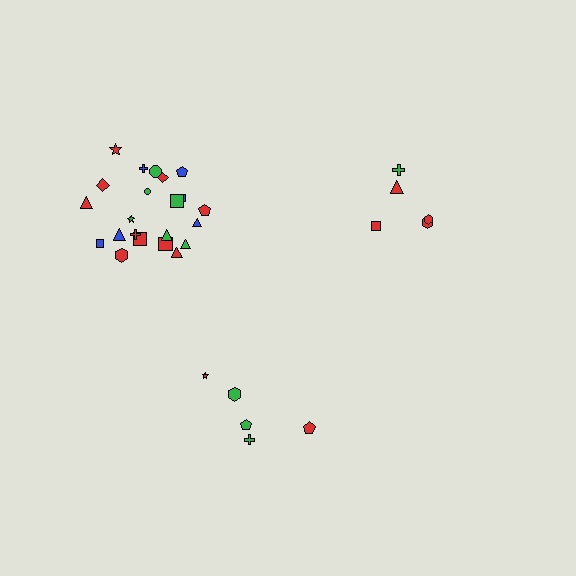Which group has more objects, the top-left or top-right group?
The top-left group.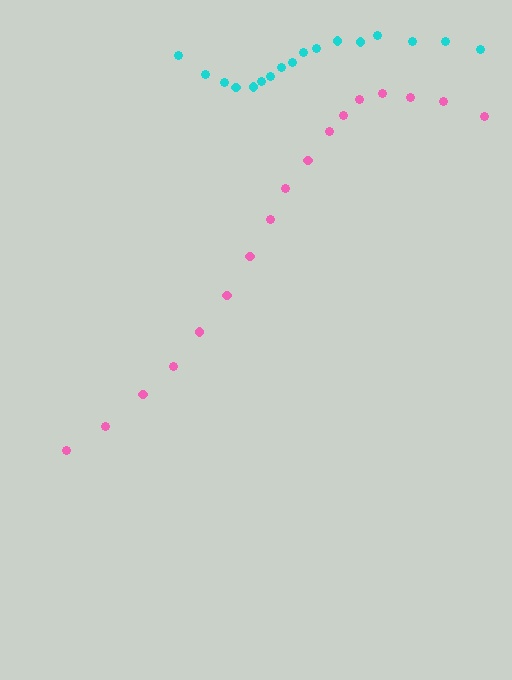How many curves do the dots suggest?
There are 2 distinct paths.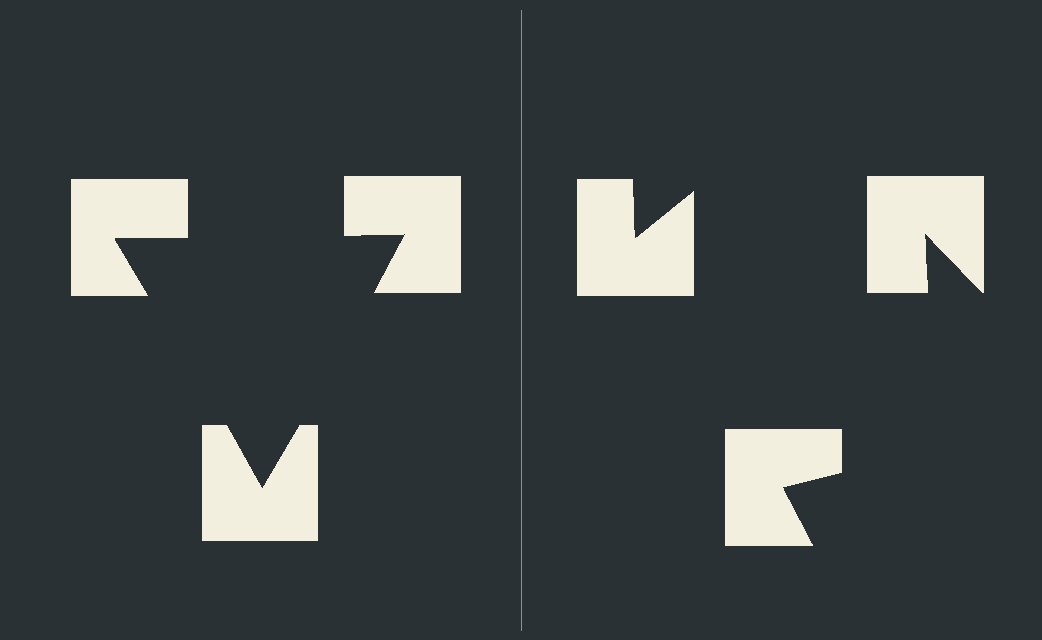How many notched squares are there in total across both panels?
6 — 3 on each side.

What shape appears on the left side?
An illusory triangle.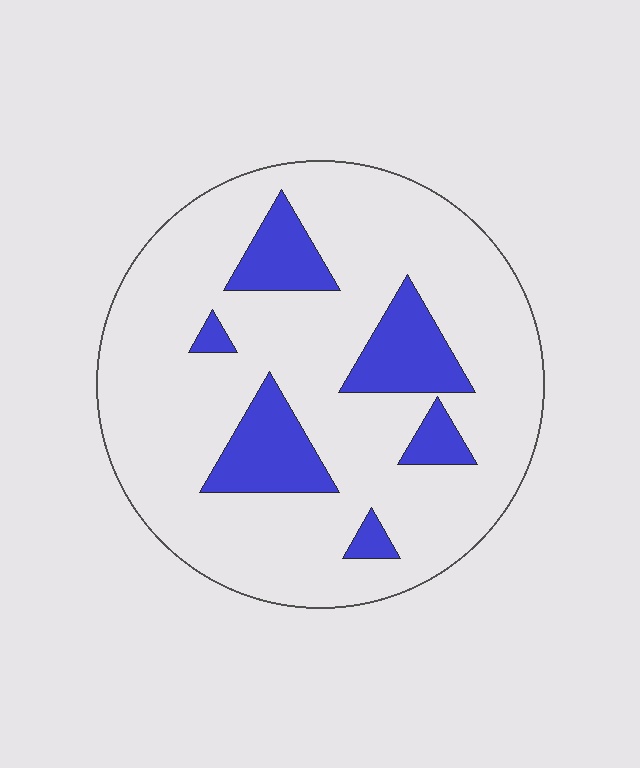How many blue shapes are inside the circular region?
6.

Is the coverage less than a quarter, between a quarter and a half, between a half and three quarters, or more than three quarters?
Less than a quarter.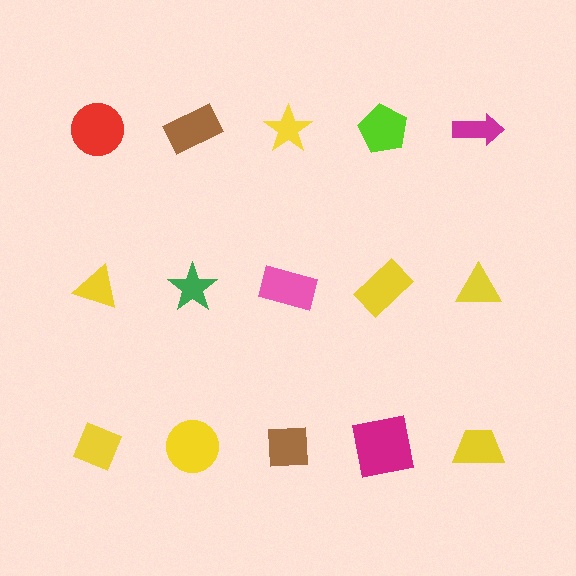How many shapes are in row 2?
5 shapes.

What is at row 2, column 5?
A yellow triangle.